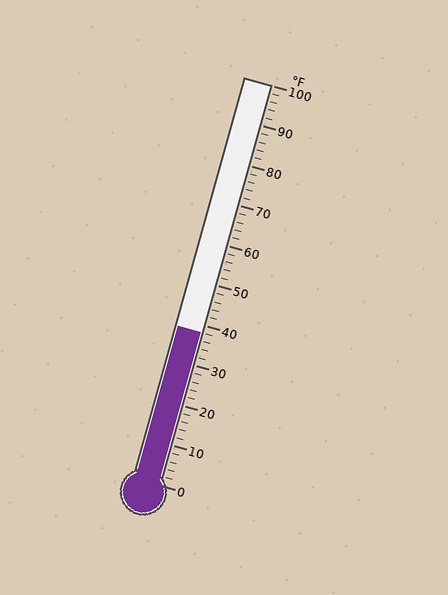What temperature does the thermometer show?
The thermometer shows approximately 38°F.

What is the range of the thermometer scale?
The thermometer scale ranges from 0°F to 100°F.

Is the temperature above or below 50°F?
The temperature is below 50°F.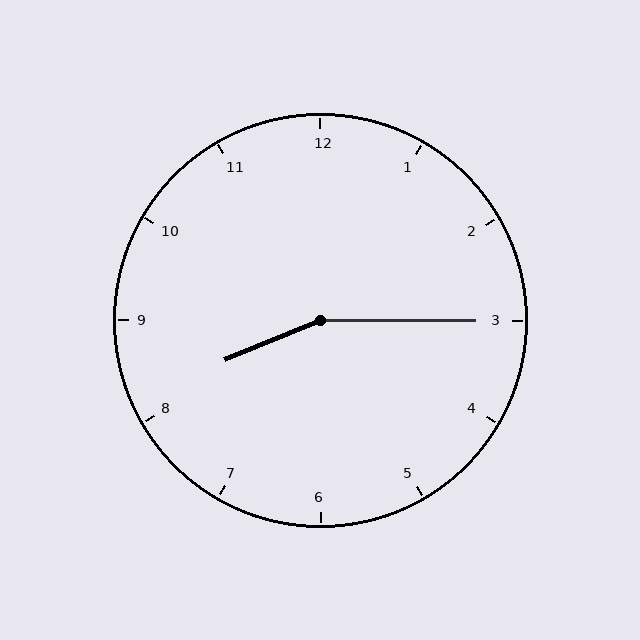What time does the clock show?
8:15.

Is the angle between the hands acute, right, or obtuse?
It is obtuse.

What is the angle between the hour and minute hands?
Approximately 158 degrees.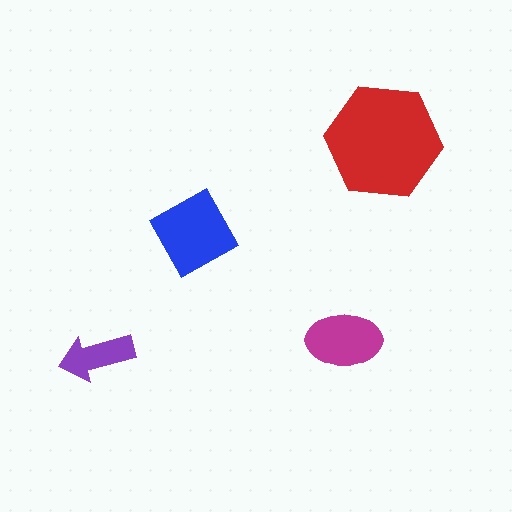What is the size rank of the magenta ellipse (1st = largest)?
3rd.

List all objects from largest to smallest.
The red hexagon, the blue square, the magenta ellipse, the purple arrow.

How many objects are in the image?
There are 4 objects in the image.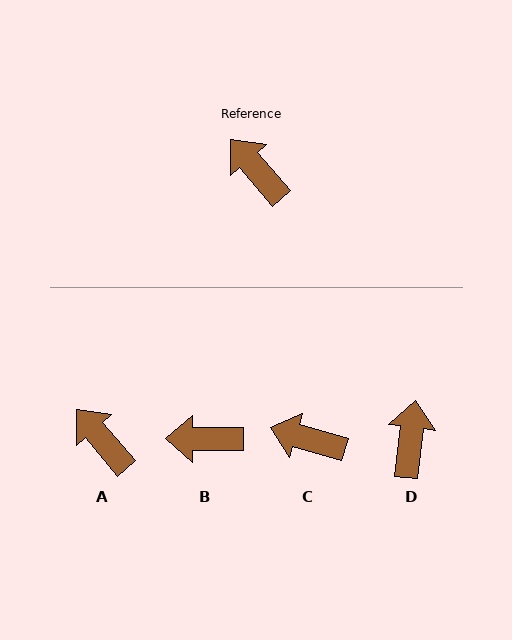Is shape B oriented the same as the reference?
No, it is off by about 50 degrees.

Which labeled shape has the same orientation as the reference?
A.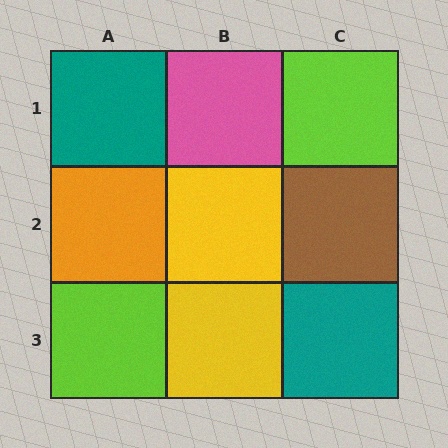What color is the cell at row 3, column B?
Yellow.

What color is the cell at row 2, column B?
Yellow.